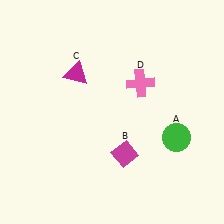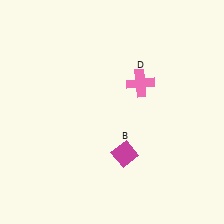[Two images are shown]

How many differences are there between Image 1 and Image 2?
There are 2 differences between the two images.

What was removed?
The magenta triangle (C), the green circle (A) were removed in Image 2.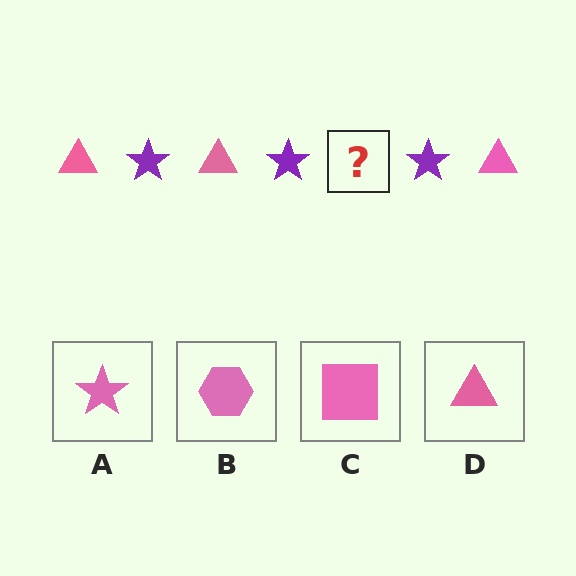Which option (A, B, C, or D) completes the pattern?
D.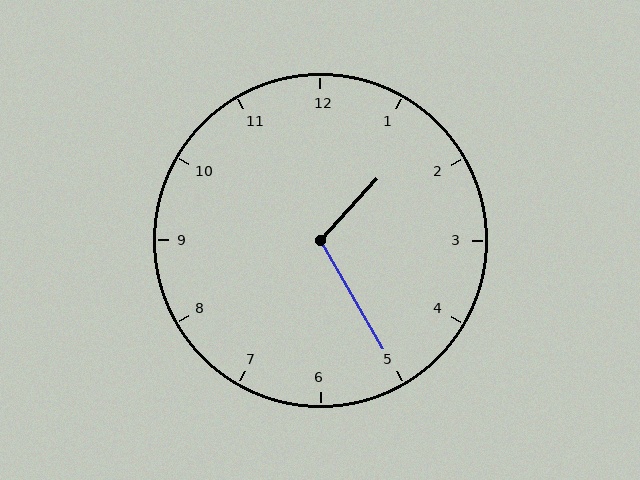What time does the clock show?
1:25.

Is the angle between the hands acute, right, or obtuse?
It is obtuse.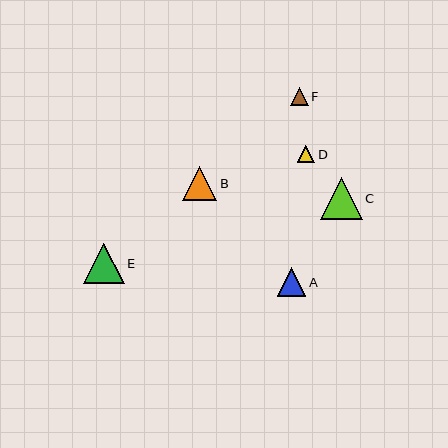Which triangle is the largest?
Triangle C is the largest with a size of approximately 42 pixels.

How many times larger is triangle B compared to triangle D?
Triangle B is approximately 2.0 times the size of triangle D.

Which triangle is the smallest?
Triangle D is the smallest with a size of approximately 17 pixels.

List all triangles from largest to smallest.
From largest to smallest: C, E, B, A, F, D.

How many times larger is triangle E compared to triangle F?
Triangle E is approximately 2.2 times the size of triangle F.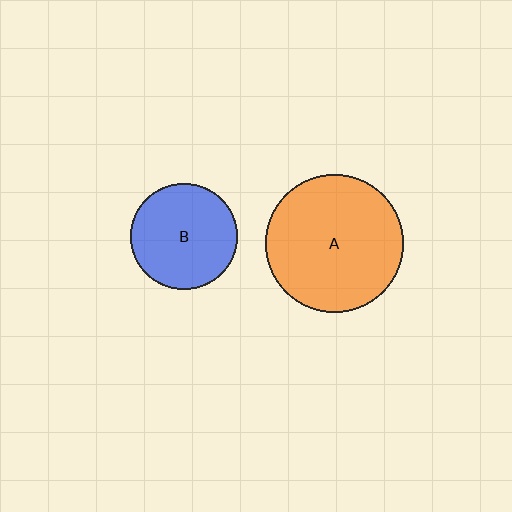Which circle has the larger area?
Circle A (orange).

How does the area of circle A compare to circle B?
Approximately 1.7 times.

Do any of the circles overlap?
No, none of the circles overlap.